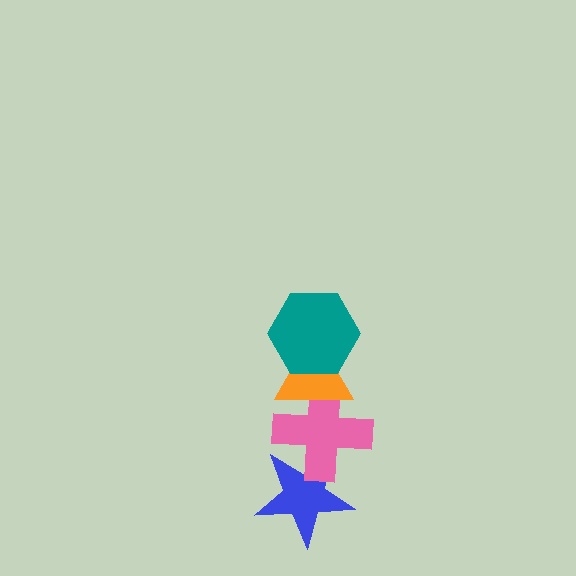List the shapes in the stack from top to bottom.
From top to bottom: the teal hexagon, the orange triangle, the pink cross, the blue star.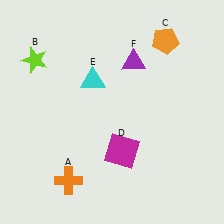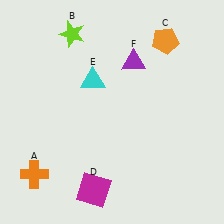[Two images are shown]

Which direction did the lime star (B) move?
The lime star (B) moved right.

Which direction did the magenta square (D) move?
The magenta square (D) moved down.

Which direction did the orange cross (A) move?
The orange cross (A) moved left.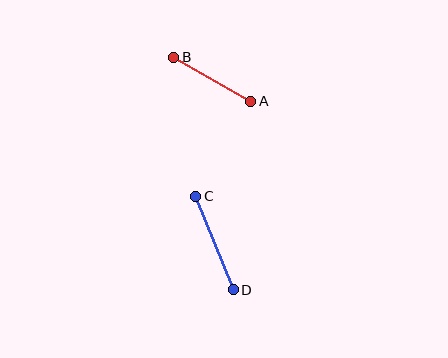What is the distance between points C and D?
The distance is approximately 101 pixels.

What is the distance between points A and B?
The distance is approximately 88 pixels.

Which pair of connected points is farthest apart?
Points C and D are farthest apart.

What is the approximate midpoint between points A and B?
The midpoint is at approximately (212, 79) pixels.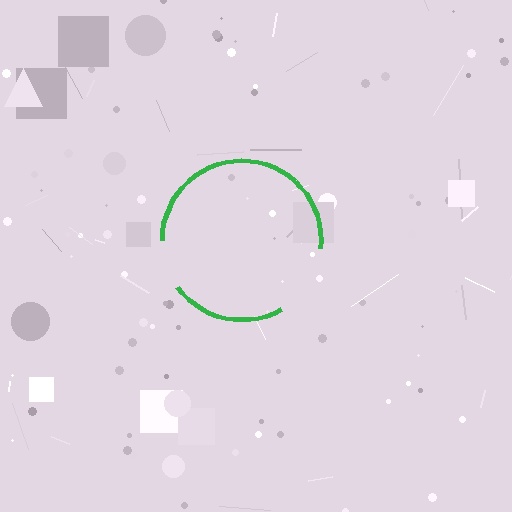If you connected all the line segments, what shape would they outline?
They would outline a circle.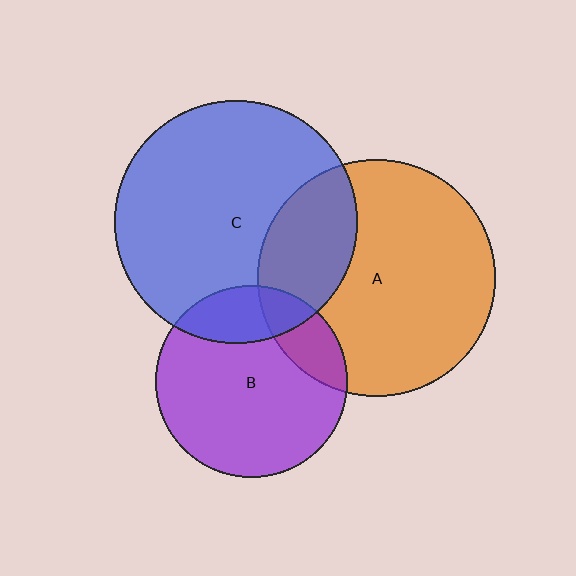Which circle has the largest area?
Circle C (blue).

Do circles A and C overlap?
Yes.